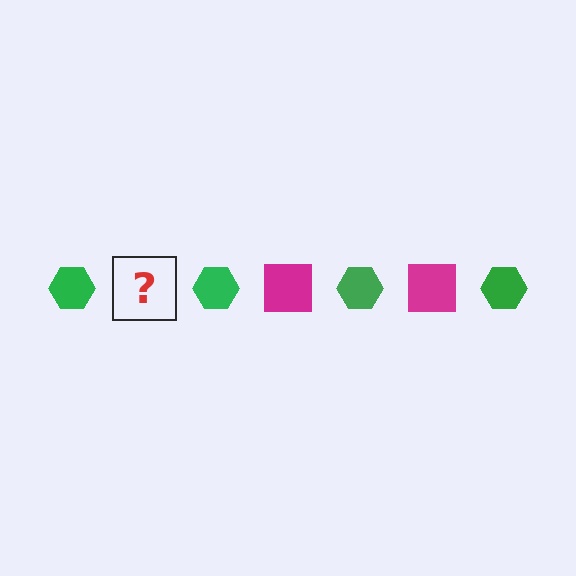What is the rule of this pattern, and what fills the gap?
The rule is that the pattern alternates between green hexagon and magenta square. The gap should be filled with a magenta square.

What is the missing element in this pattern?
The missing element is a magenta square.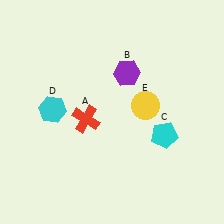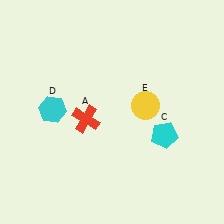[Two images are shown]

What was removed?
The purple hexagon (B) was removed in Image 2.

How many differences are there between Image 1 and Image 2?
There is 1 difference between the two images.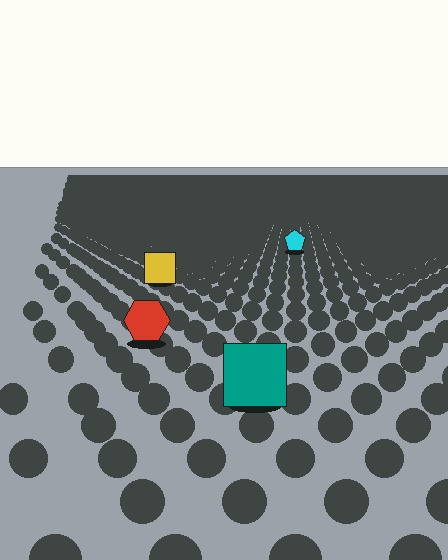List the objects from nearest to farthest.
From nearest to farthest: the teal square, the red hexagon, the yellow square, the cyan pentagon.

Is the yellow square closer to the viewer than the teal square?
No. The teal square is closer — you can tell from the texture gradient: the ground texture is coarser near it.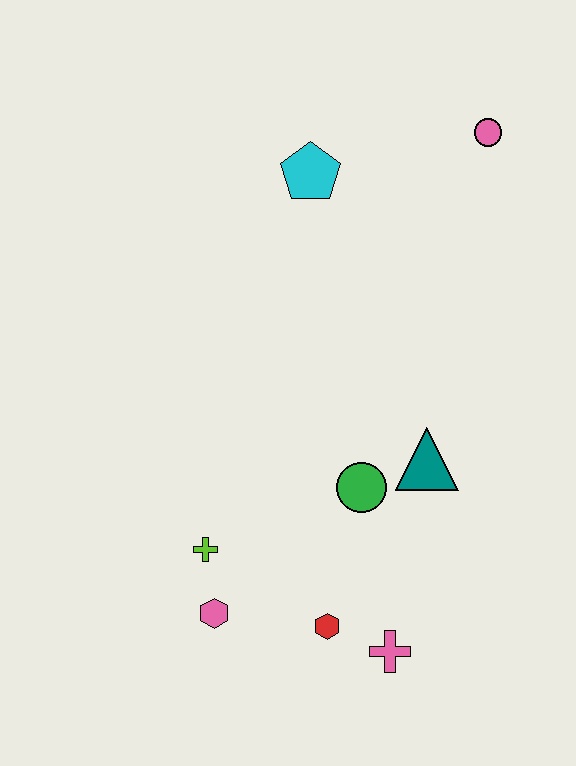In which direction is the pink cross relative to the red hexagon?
The pink cross is to the right of the red hexagon.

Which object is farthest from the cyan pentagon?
The pink cross is farthest from the cyan pentagon.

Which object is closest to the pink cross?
The red hexagon is closest to the pink cross.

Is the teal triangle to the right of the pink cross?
Yes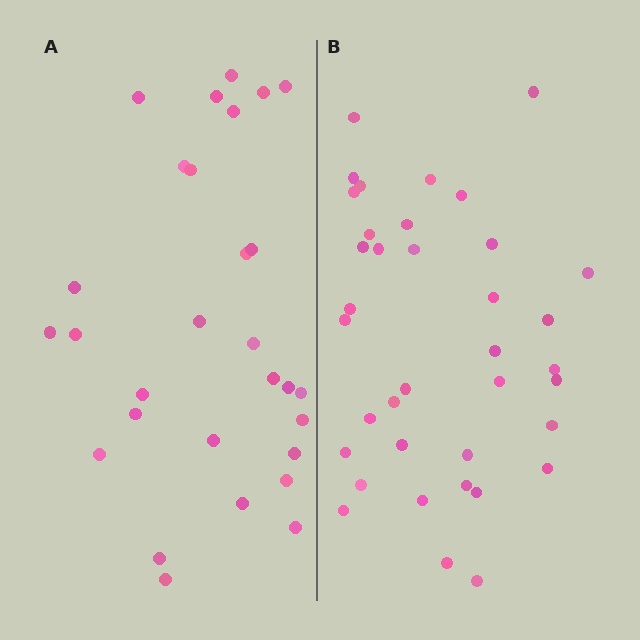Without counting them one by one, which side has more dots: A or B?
Region B (the right region) has more dots.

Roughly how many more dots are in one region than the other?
Region B has roughly 8 or so more dots than region A.